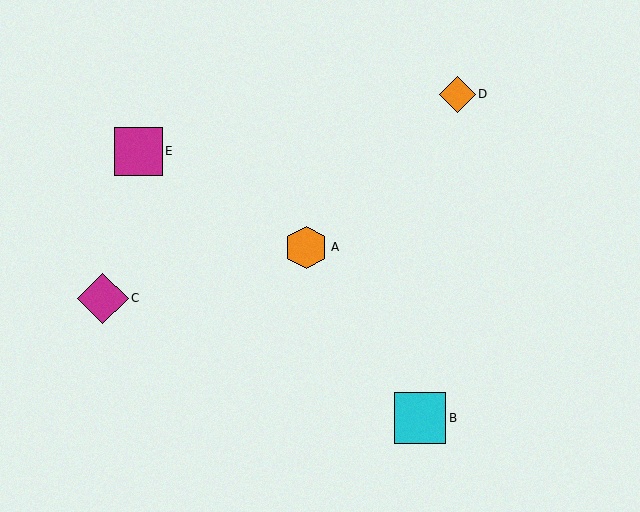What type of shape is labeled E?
Shape E is a magenta square.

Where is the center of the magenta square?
The center of the magenta square is at (139, 151).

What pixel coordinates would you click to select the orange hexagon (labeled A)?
Click at (306, 247) to select the orange hexagon A.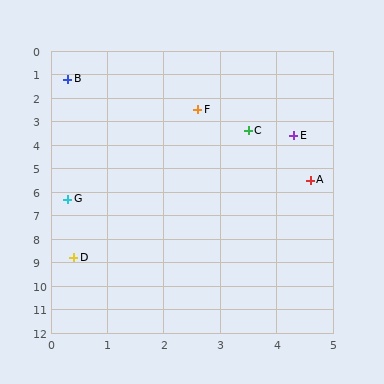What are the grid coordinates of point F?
Point F is at approximately (2.6, 2.5).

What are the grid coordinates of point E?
Point E is at approximately (4.3, 3.6).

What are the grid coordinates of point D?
Point D is at approximately (0.4, 8.8).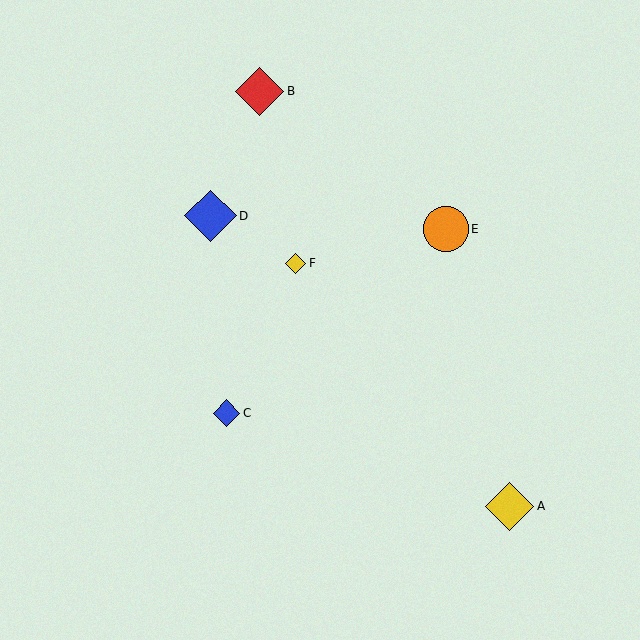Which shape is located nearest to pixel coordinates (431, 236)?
The orange circle (labeled E) at (446, 229) is nearest to that location.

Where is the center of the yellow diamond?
The center of the yellow diamond is at (295, 263).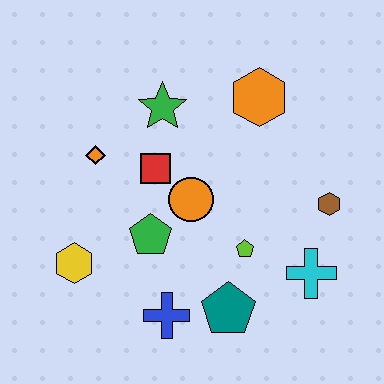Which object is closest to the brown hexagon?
The cyan cross is closest to the brown hexagon.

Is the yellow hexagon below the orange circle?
Yes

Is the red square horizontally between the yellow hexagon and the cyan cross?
Yes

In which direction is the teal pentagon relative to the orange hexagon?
The teal pentagon is below the orange hexagon.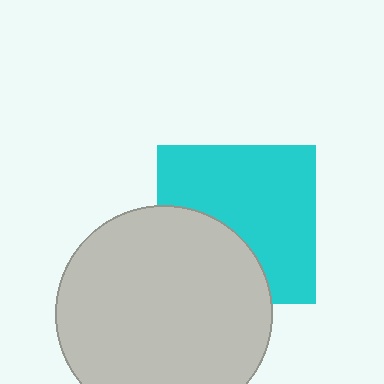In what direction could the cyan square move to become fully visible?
The cyan square could move up. That would shift it out from behind the light gray circle entirely.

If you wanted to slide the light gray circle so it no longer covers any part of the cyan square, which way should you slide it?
Slide it down — that is the most direct way to separate the two shapes.